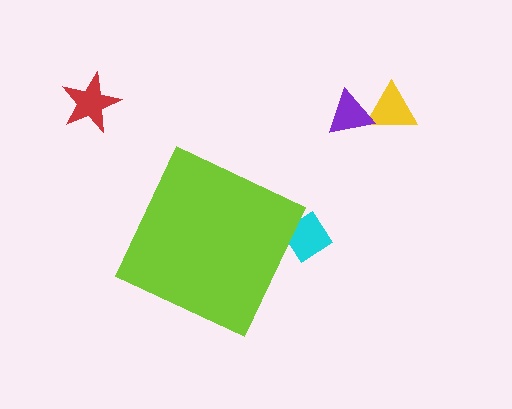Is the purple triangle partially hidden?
No, the purple triangle is fully visible.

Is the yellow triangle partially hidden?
No, the yellow triangle is fully visible.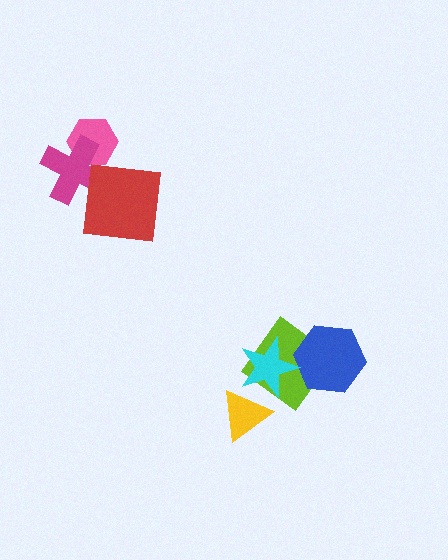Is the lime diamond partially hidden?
Yes, it is partially covered by another shape.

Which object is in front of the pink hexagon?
The magenta cross is in front of the pink hexagon.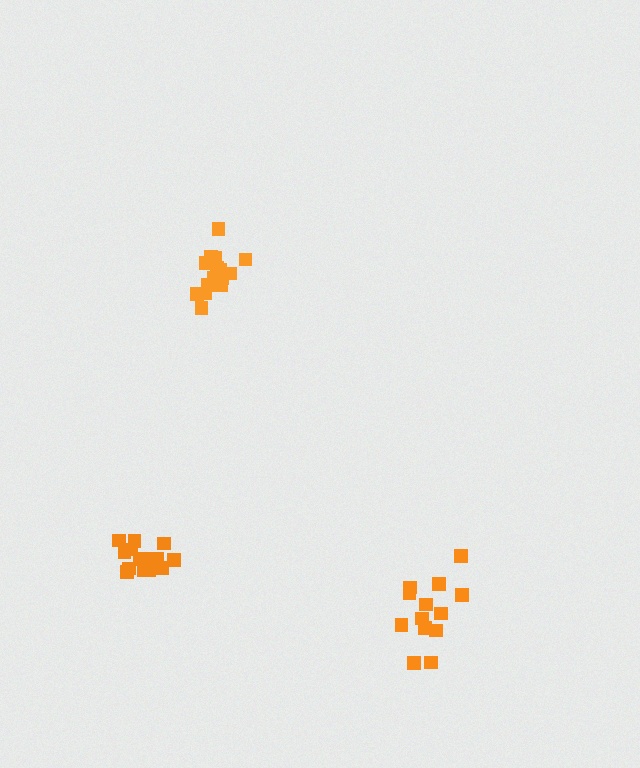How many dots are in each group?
Group 1: 15 dots, Group 2: 15 dots, Group 3: 13 dots (43 total).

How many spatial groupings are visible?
There are 3 spatial groupings.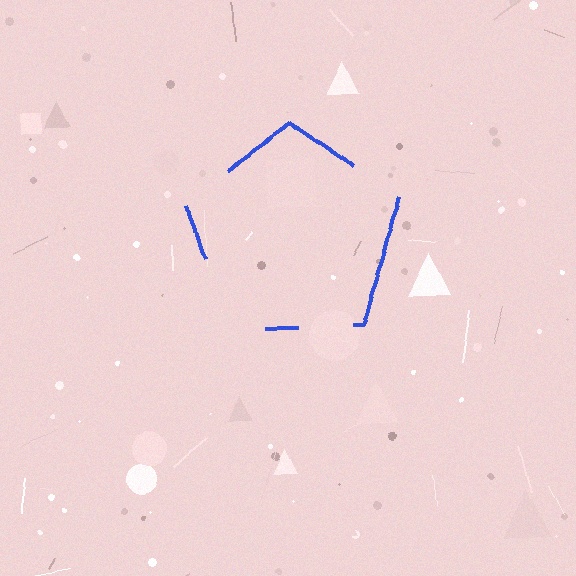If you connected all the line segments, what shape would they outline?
They would outline a pentagon.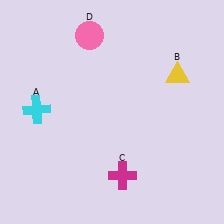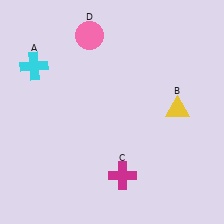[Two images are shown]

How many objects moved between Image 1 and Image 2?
2 objects moved between the two images.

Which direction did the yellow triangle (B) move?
The yellow triangle (B) moved down.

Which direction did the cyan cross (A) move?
The cyan cross (A) moved up.